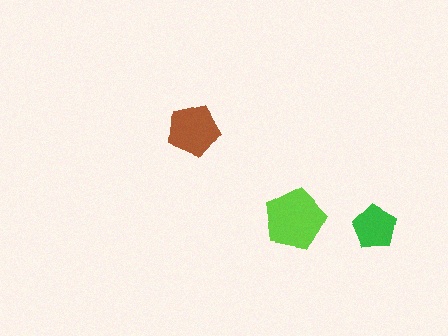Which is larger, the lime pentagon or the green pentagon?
The lime one.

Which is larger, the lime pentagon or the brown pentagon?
The lime one.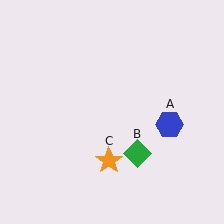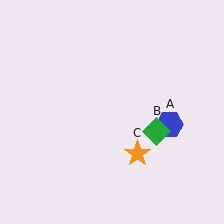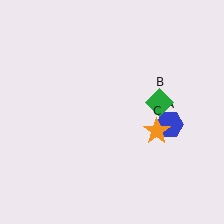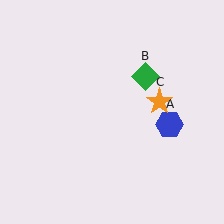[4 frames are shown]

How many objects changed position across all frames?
2 objects changed position: green diamond (object B), orange star (object C).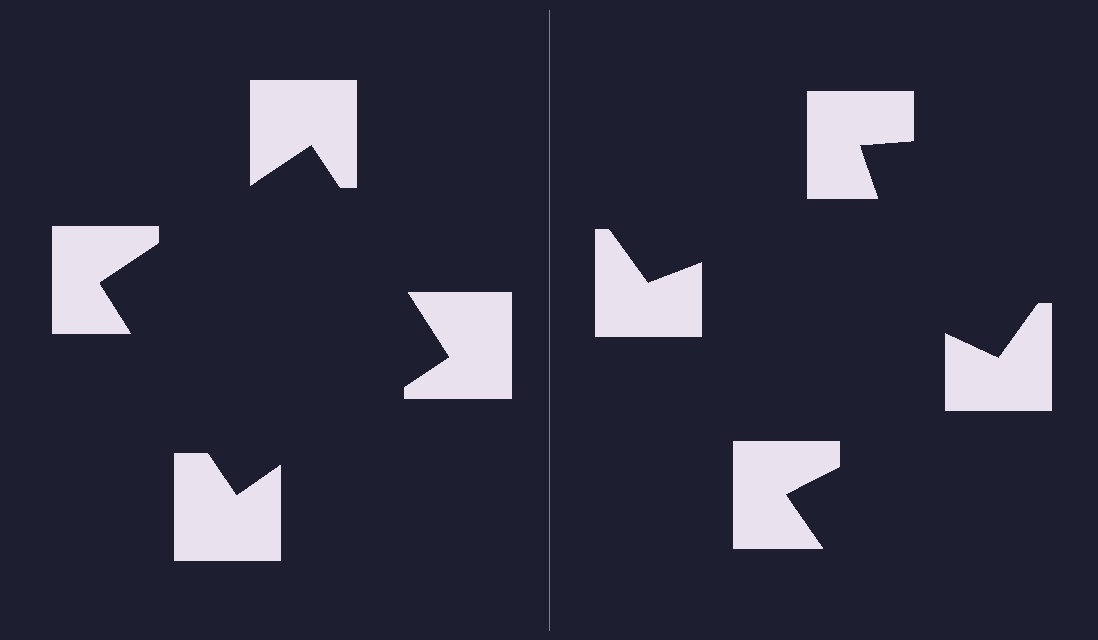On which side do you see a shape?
An illusory square appears on the left side. On the right side the wedge cuts are rotated, so no coherent shape forms.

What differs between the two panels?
The notched squares are positioned identically on both sides; only the wedge orientations differ. On the left they align to a square; on the right they are misaligned.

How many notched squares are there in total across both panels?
8 — 4 on each side.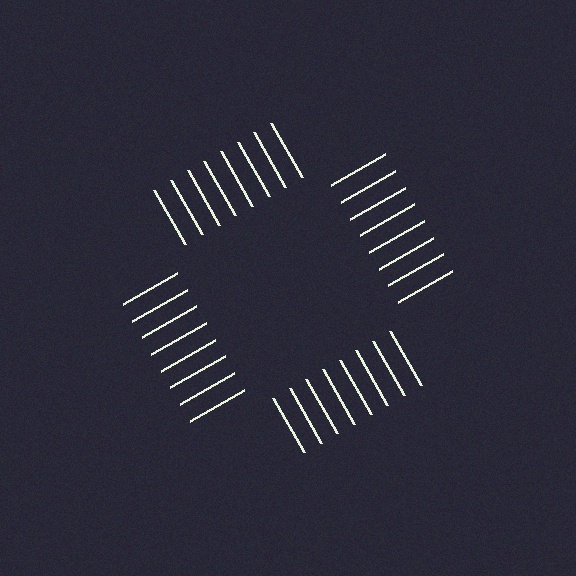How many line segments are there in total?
32 — 8 along each of the 4 edges.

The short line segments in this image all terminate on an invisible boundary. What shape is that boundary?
An illusory square — the line segments terminate on its edges but no continuous stroke is drawn.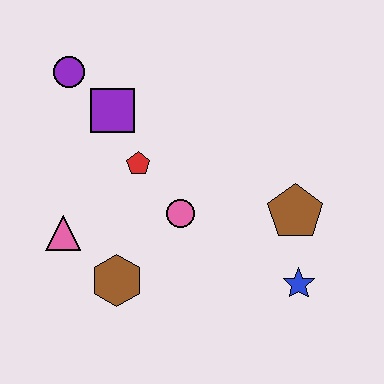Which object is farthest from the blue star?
The purple circle is farthest from the blue star.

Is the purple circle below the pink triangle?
No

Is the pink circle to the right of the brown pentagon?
No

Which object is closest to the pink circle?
The red pentagon is closest to the pink circle.